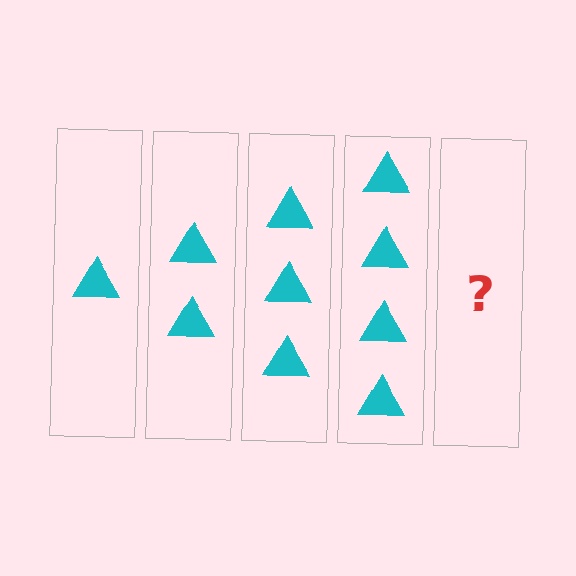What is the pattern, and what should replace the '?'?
The pattern is that each step adds one more triangle. The '?' should be 5 triangles.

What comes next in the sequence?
The next element should be 5 triangles.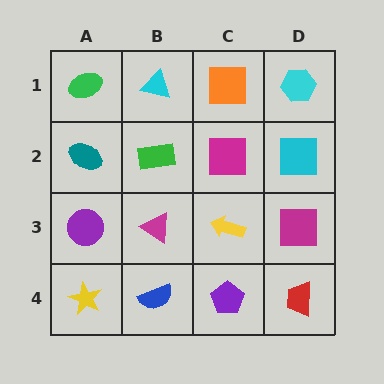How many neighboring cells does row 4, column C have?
3.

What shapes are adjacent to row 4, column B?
A magenta triangle (row 3, column B), a yellow star (row 4, column A), a purple pentagon (row 4, column C).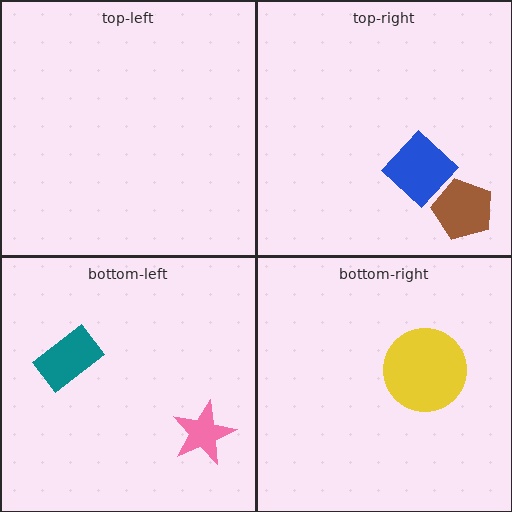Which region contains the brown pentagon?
The top-right region.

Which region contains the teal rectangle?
The bottom-left region.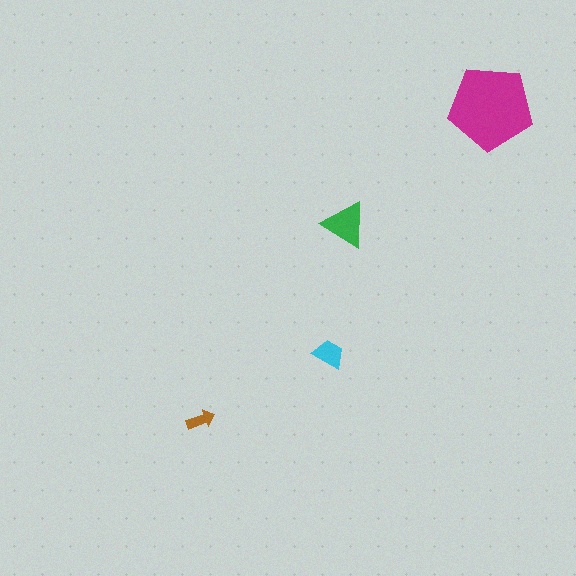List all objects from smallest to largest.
The brown arrow, the cyan trapezoid, the green triangle, the magenta pentagon.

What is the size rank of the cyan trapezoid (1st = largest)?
3rd.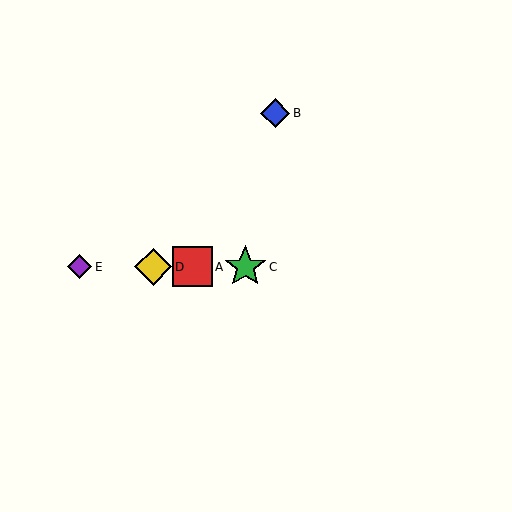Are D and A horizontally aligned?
Yes, both are at y≈267.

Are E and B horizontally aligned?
No, E is at y≈267 and B is at y≈113.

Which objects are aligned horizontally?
Objects A, C, D, E are aligned horizontally.